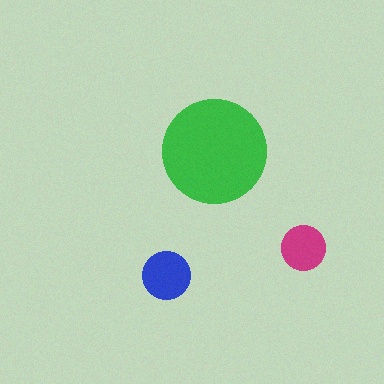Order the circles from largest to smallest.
the green one, the blue one, the magenta one.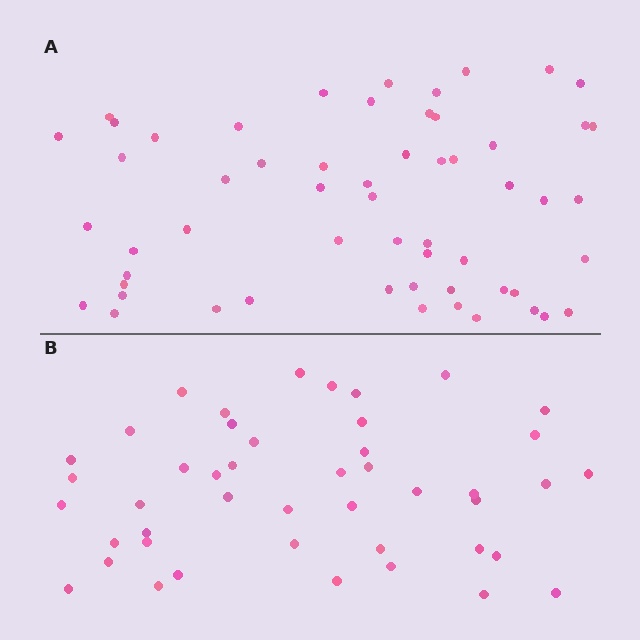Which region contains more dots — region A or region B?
Region A (the top region) has more dots.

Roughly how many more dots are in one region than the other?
Region A has roughly 12 or so more dots than region B.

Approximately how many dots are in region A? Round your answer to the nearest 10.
About 60 dots. (The exact count is 57, which rounds to 60.)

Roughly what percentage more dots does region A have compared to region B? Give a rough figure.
About 25% more.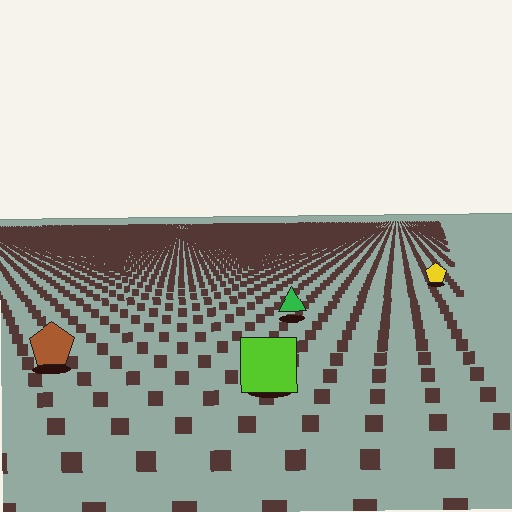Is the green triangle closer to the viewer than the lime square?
No. The lime square is closer — you can tell from the texture gradient: the ground texture is coarser near it.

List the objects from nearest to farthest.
From nearest to farthest: the lime square, the brown pentagon, the green triangle, the yellow pentagon.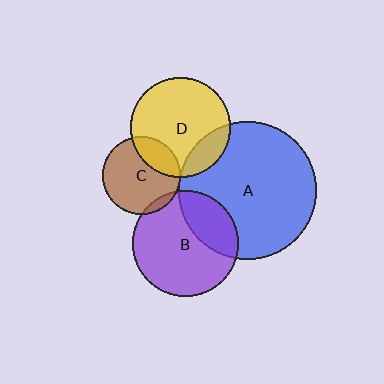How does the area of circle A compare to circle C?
Approximately 3.1 times.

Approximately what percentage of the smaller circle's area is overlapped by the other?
Approximately 5%.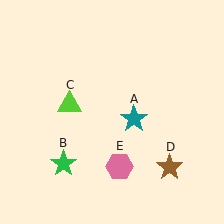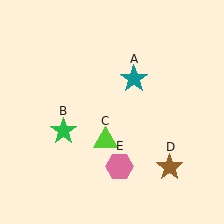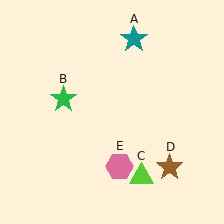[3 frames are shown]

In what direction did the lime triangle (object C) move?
The lime triangle (object C) moved down and to the right.